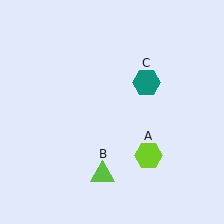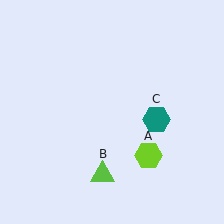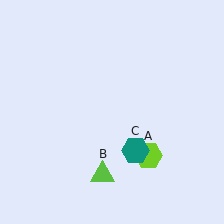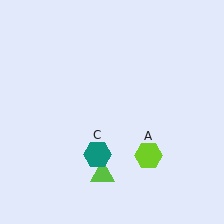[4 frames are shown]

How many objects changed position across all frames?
1 object changed position: teal hexagon (object C).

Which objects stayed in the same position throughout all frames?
Lime hexagon (object A) and lime triangle (object B) remained stationary.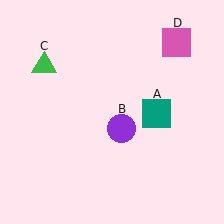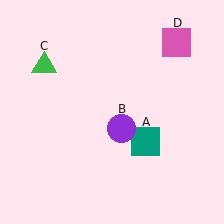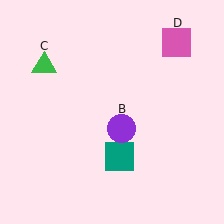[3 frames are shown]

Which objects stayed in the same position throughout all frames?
Purple circle (object B) and green triangle (object C) and pink square (object D) remained stationary.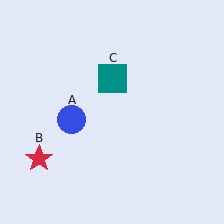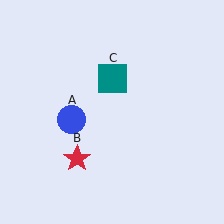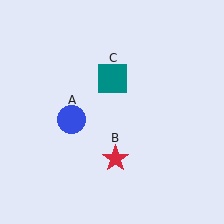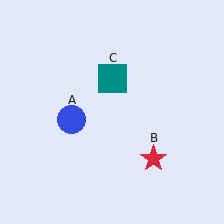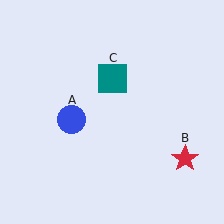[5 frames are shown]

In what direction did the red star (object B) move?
The red star (object B) moved right.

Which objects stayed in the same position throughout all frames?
Blue circle (object A) and teal square (object C) remained stationary.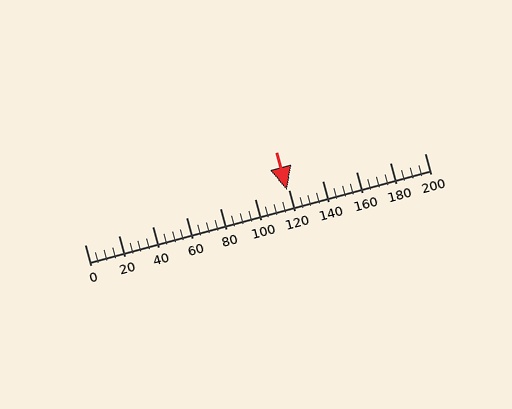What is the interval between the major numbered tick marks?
The major tick marks are spaced 20 units apart.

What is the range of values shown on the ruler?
The ruler shows values from 0 to 200.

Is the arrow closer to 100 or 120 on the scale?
The arrow is closer to 120.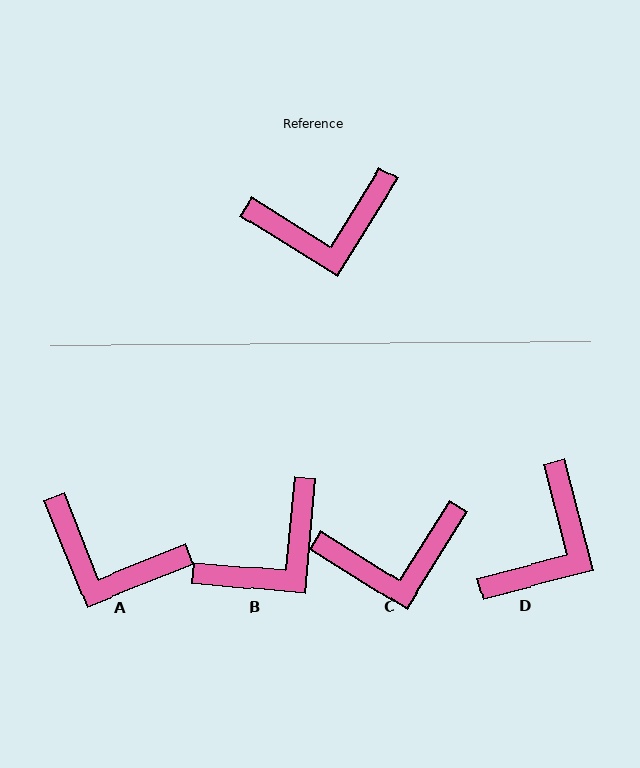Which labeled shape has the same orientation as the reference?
C.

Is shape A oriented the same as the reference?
No, it is off by about 36 degrees.